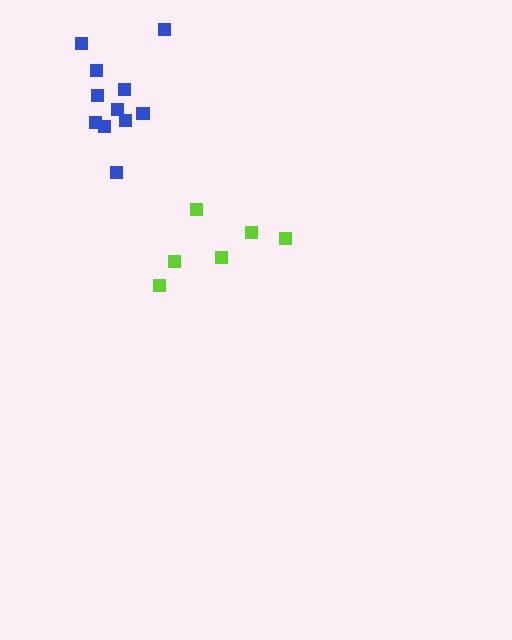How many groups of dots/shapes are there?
There are 2 groups.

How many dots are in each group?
Group 1: 11 dots, Group 2: 6 dots (17 total).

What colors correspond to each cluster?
The clusters are colored: blue, lime.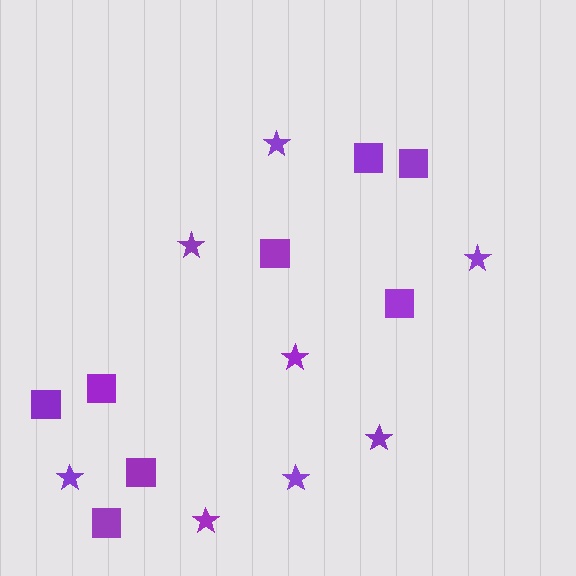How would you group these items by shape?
There are 2 groups: one group of stars (8) and one group of squares (8).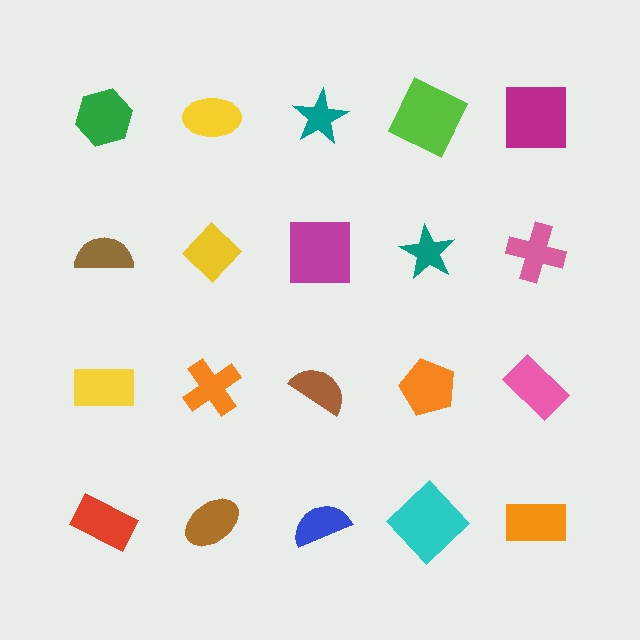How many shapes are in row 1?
5 shapes.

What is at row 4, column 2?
A brown ellipse.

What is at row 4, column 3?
A blue semicircle.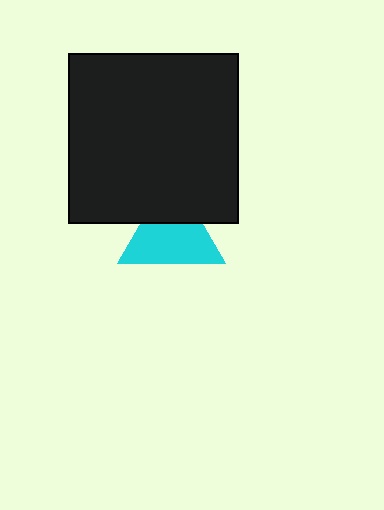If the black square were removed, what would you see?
You would see the complete cyan triangle.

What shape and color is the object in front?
The object in front is a black square.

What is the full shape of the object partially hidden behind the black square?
The partially hidden object is a cyan triangle.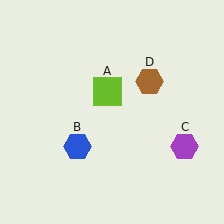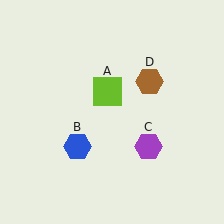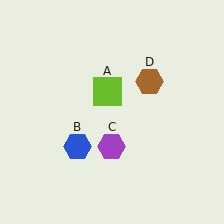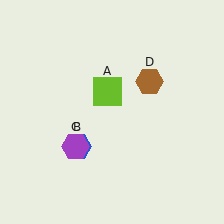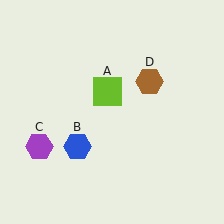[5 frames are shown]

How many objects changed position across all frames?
1 object changed position: purple hexagon (object C).